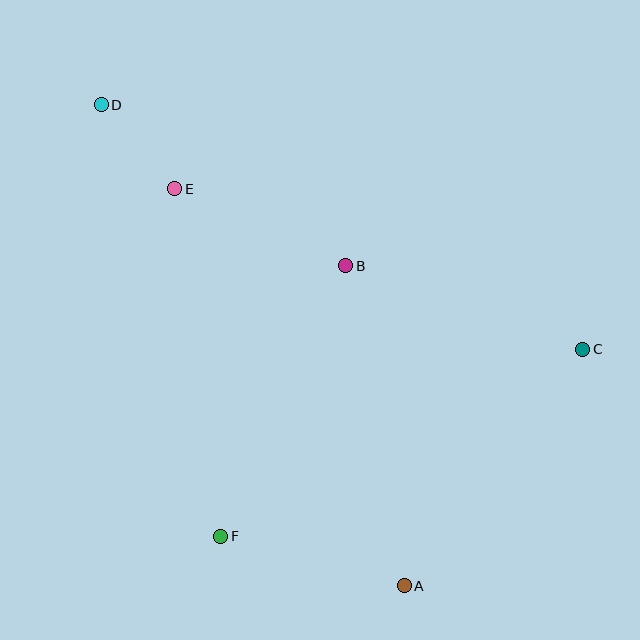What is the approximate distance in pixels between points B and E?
The distance between B and E is approximately 187 pixels.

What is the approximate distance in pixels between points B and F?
The distance between B and F is approximately 298 pixels.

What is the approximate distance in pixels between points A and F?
The distance between A and F is approximately 190 pixels.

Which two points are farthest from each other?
Points A and D are farthest from each other.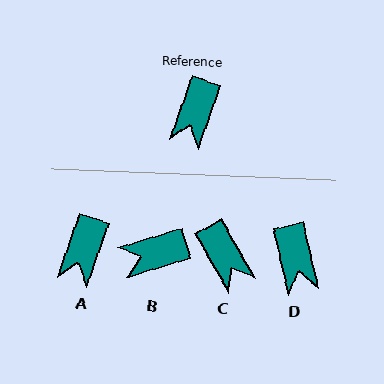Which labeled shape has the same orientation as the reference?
A.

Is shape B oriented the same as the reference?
No, it is off by about 54 degrees.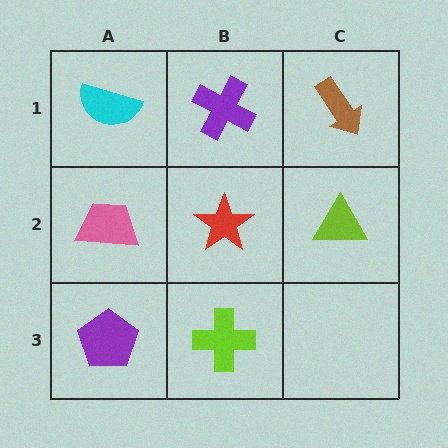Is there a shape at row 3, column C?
No, that cell is empty.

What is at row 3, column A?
A purple pentagon.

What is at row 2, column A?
A pink trapezoid.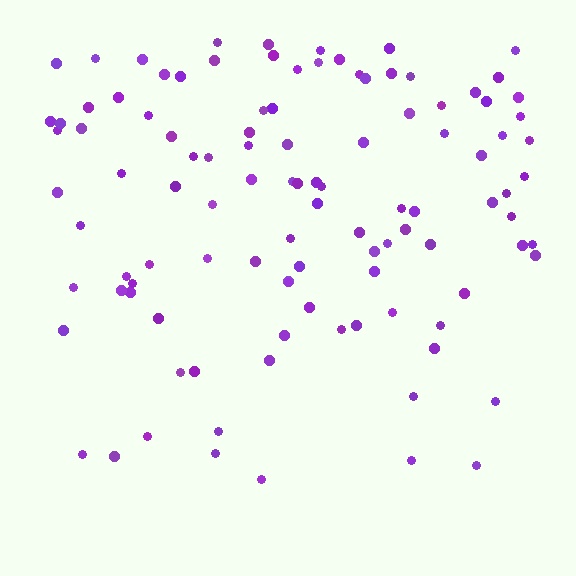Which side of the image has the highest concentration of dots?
The top.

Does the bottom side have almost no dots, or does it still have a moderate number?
Still a moderate number, just noticeably fewer than the top.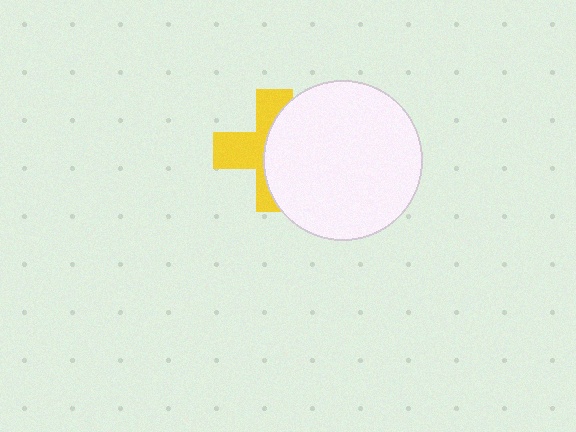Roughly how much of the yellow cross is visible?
About half of it is visible (roughly 46%).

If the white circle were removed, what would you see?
You would see the complete yellow cross.